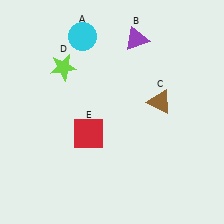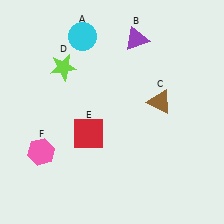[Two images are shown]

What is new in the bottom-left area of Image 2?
A pink hexagon (F) was added in the bottom-left area of Image 2.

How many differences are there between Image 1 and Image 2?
There is 1 difference between the two images.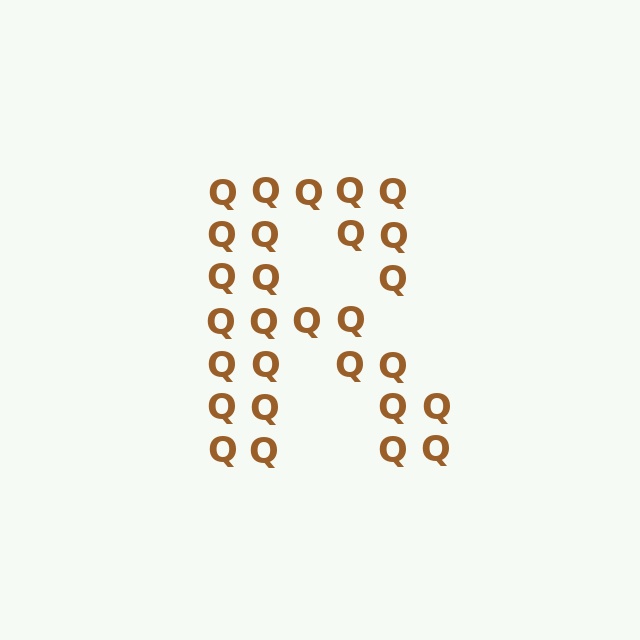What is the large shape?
The large shape is the letter R.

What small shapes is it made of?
It is made of small letter Q's.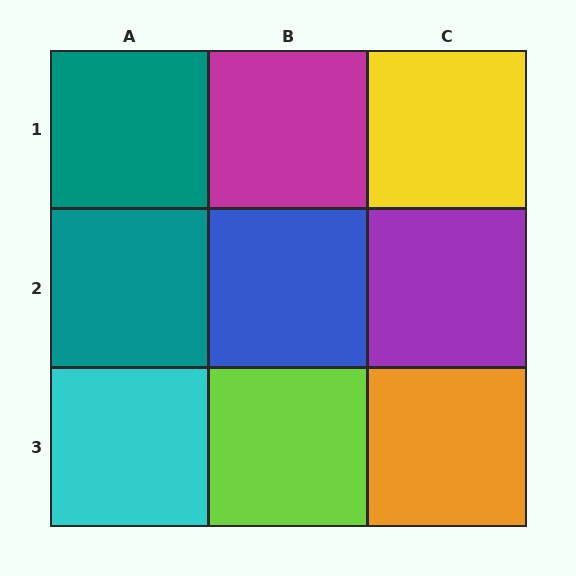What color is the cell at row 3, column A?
Cyan.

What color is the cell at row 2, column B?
Blue.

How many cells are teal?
2 cells are teal.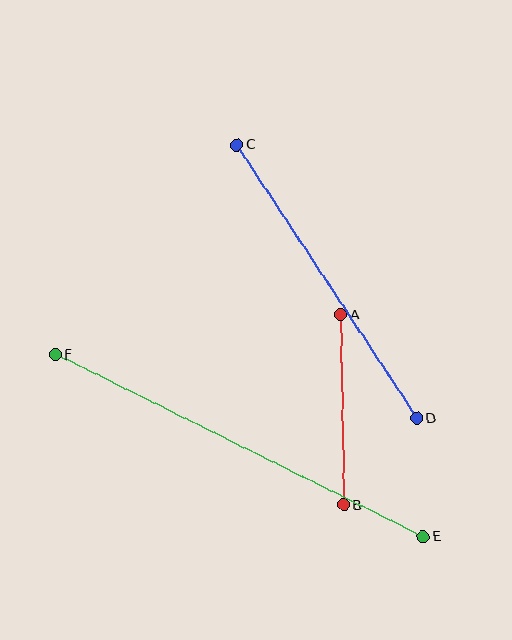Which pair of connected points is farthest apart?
Points E and F are farthest apart.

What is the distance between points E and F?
The distance is approximately 411 pixels.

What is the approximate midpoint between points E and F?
The midpoint is at approximately (239, 446) pixels.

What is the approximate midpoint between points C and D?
The midpoint is at approximately (327, 282) pixels.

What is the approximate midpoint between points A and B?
The midpoint is at approximately (342, 410) pixels.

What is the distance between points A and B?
The distance is approximately 190 pixels.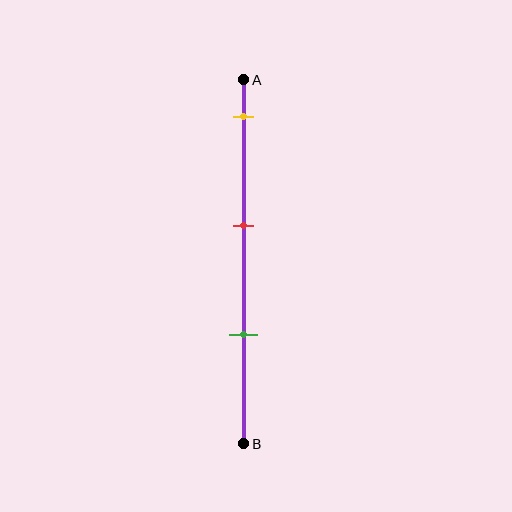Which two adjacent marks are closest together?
The red and green marks are the closest adjacent pair.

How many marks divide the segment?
There are 3 marks dividing the segment.